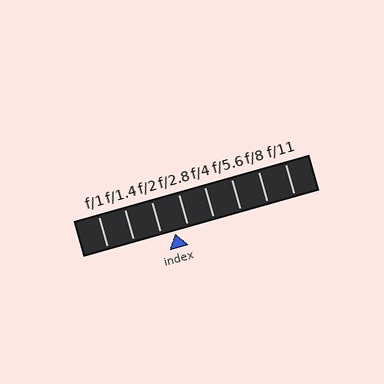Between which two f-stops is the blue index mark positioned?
The index mark is between f/2 and f/2.8.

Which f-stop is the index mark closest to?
The index mark is closest to f/2.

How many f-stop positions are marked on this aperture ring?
There are 8 f-stop positions marked.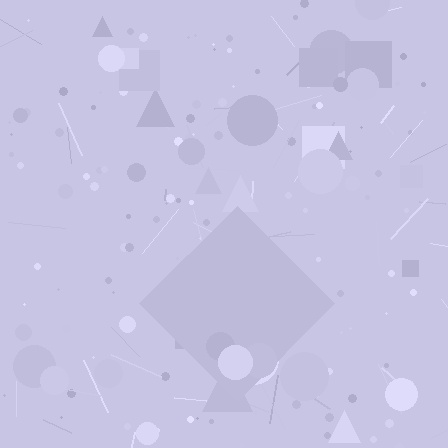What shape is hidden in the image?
A diamond is hidden in the image.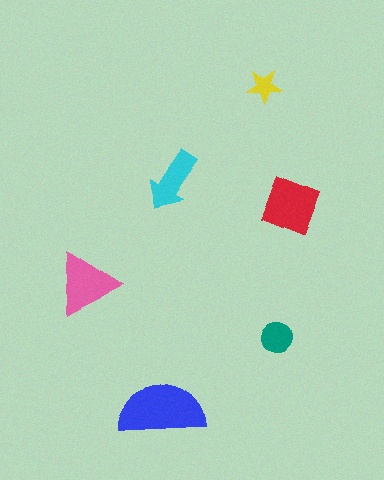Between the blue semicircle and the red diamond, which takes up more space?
The blue semicircle.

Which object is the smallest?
The yellow star.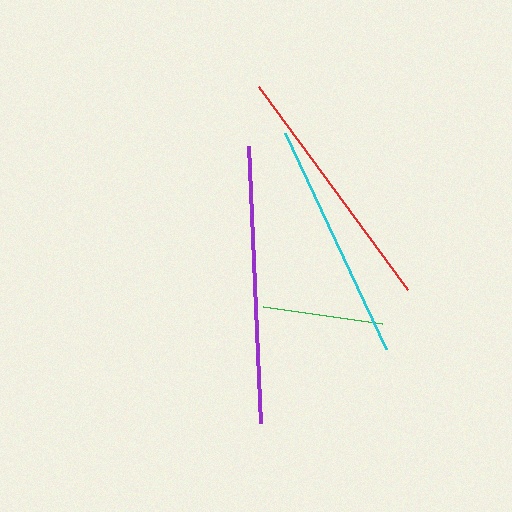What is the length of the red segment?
The red segment is approximately 252 pixels long.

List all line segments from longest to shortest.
From longest to shortest: purple, red, cyan, green.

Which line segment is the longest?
The purple line is the longest at approximately 277 pixels.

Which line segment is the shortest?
The green line is the shortest at approximately 120 pixels.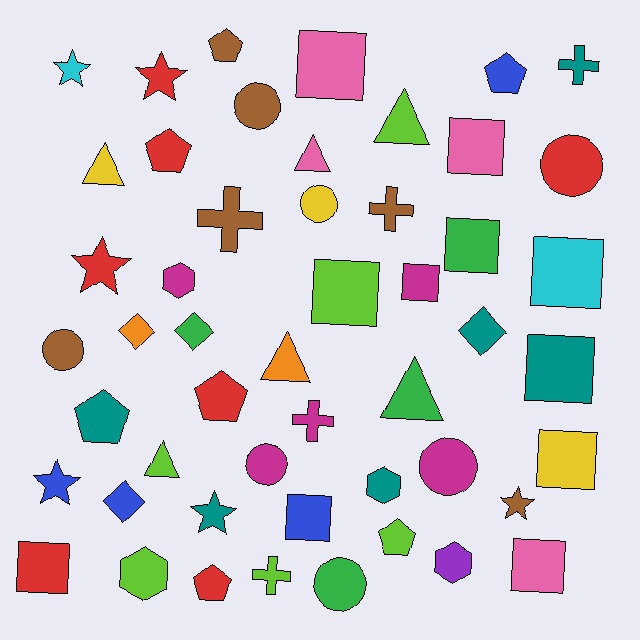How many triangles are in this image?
There are 6 triangles.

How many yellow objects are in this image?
There are 3 yellow objects.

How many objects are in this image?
There are 50 objects.